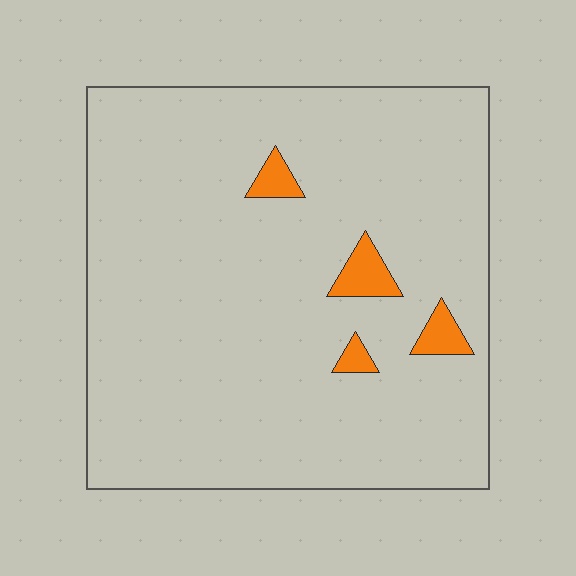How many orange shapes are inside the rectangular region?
4.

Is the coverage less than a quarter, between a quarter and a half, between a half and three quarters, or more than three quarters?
Less than a quarter.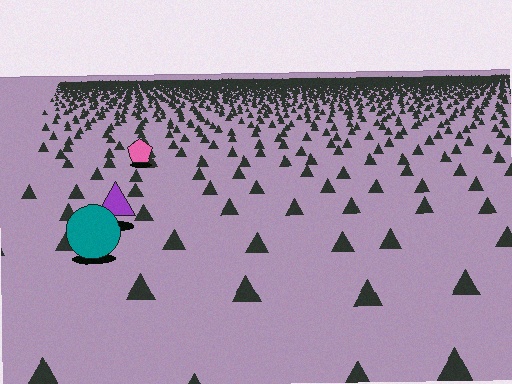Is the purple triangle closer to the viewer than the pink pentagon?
Yes. The purple triangle is closer — you can tell from the texture gradient: the ground texture is coarser near it.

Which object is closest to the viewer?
The teal circle is closest. The texture marks near it are larger and more spread out.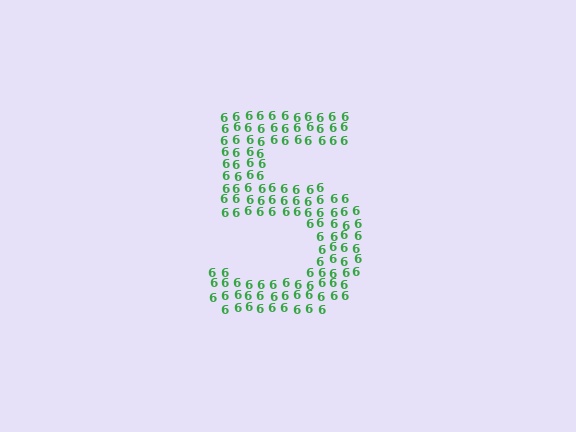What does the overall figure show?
The overall figure shows the digit 5.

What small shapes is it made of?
It is made of small digit 6's.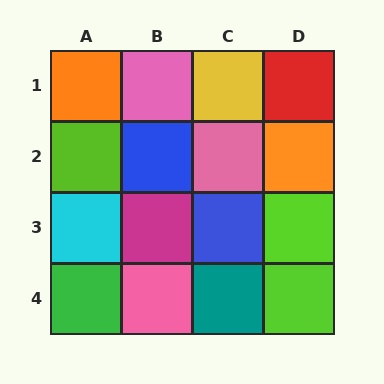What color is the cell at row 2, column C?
Pink.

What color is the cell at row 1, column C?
Yellow.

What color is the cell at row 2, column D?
Orange.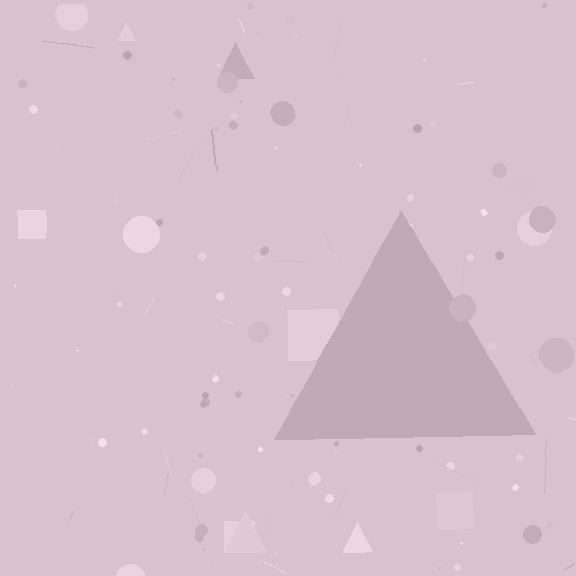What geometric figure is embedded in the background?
A triangle is embedded in the background.